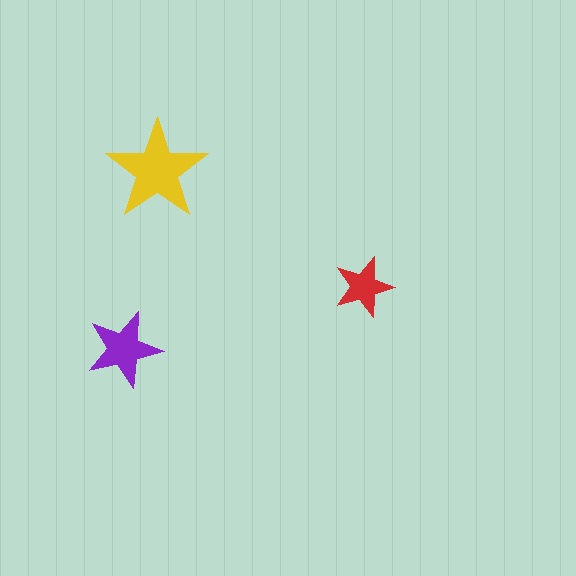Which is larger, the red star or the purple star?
The purple one.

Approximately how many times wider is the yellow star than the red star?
About 1.5 times wider.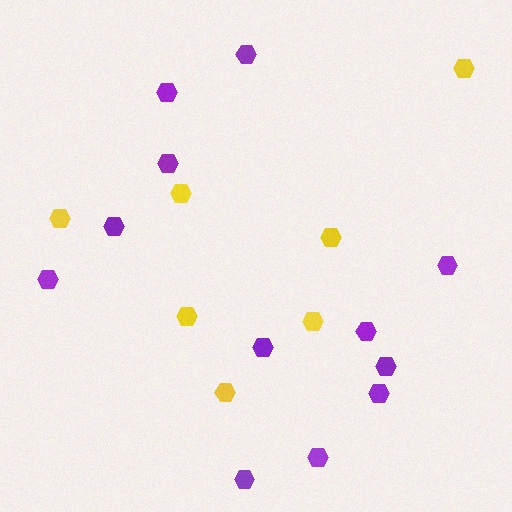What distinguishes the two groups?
There are 2 groups: one group of yellow hexagons (7) and one group of purple hexagons (12).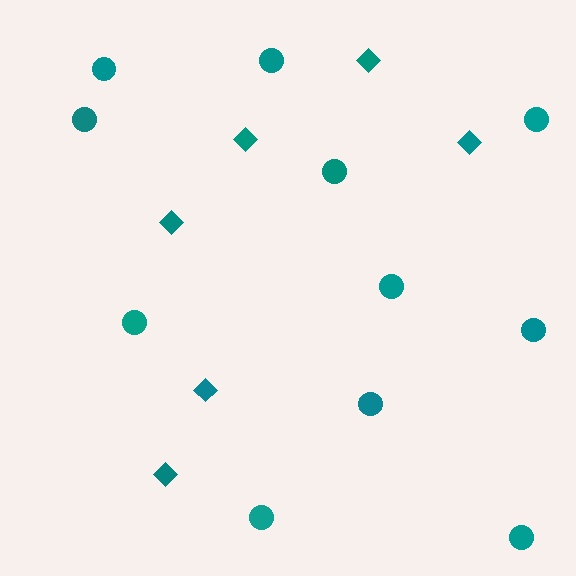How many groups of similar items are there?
There are 2 groups: one group of diamonds (6) and one group of circles (11).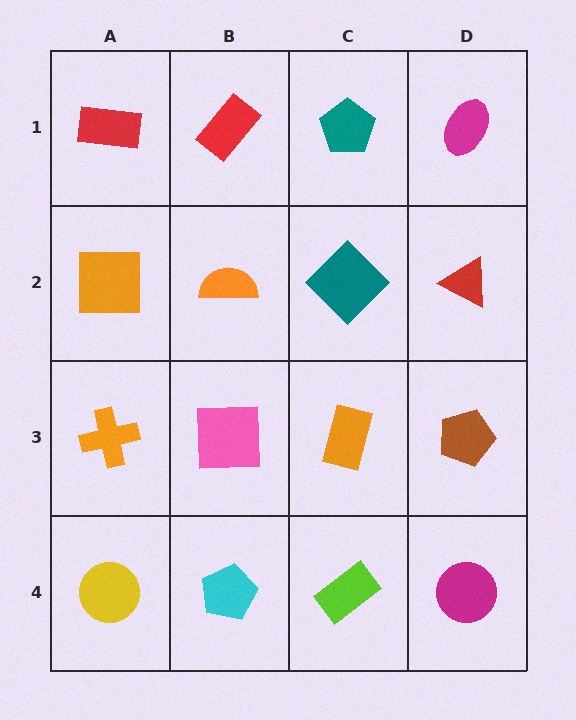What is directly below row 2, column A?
An orange cross.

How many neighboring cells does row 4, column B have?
3.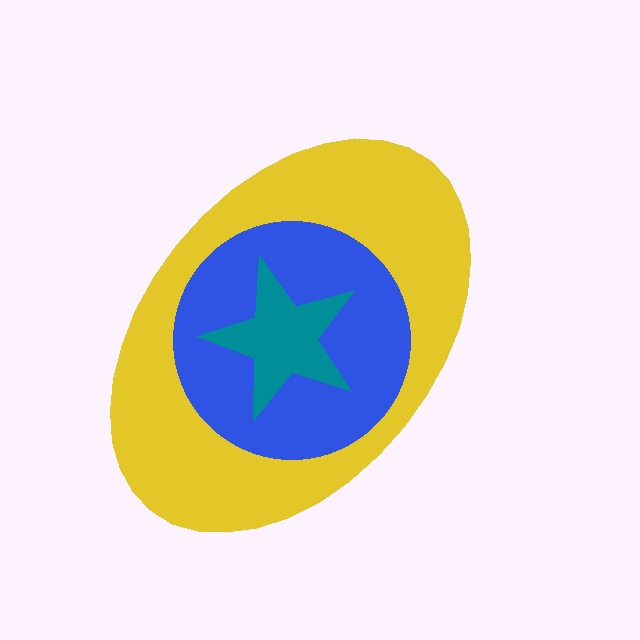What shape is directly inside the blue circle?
The teal star.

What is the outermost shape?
The yellow ellipse.